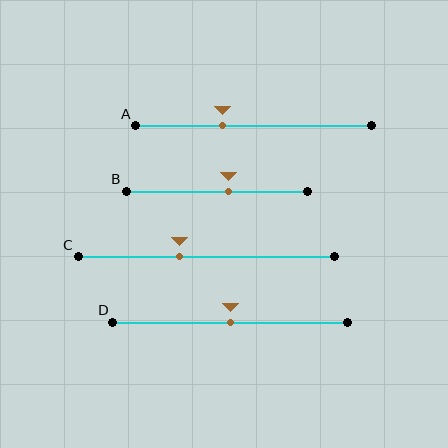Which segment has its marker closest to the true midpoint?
Segment D has its marker closest to the true midpoint.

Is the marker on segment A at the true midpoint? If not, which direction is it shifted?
No, the marker on segment A is shifted to the left by about 13% of the segment length.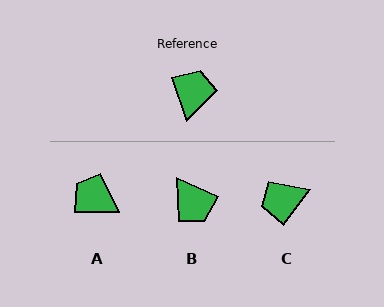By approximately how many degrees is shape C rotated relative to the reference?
Approximately 124 degrees counter-clockwise.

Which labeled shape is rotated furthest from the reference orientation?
B, about 132 degrees away.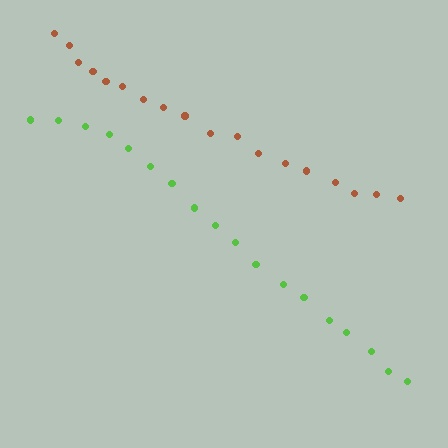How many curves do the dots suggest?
There are 2 distinct paths.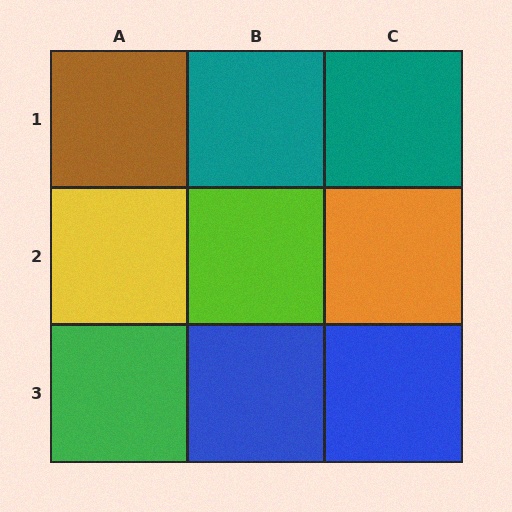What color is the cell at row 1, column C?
Teal.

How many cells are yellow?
1 cell is yellow.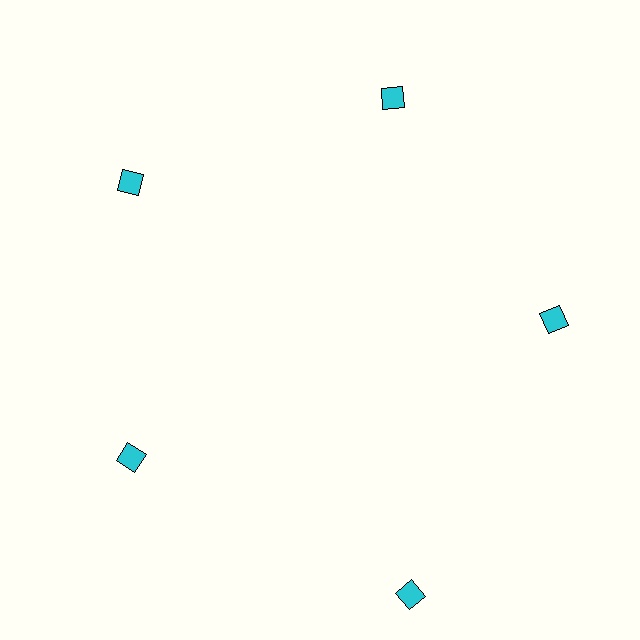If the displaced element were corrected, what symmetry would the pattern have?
It would have 5-fold rotational symmetry — the pattern would map onto itself every 72 degrees.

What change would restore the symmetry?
The symmetry would be restored by moving it inward, back onto the ring so that all 5 diamonds sit at equal angles and equal distance from the center.